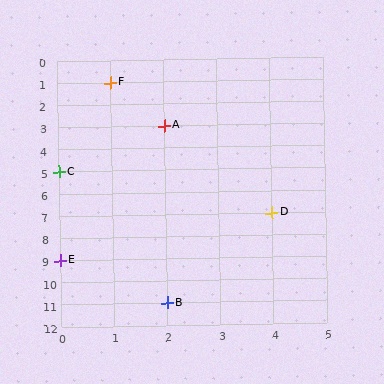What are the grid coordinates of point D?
Point D is at grid coordinates (4, 7).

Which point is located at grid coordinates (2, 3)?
Point A is at (2, 3).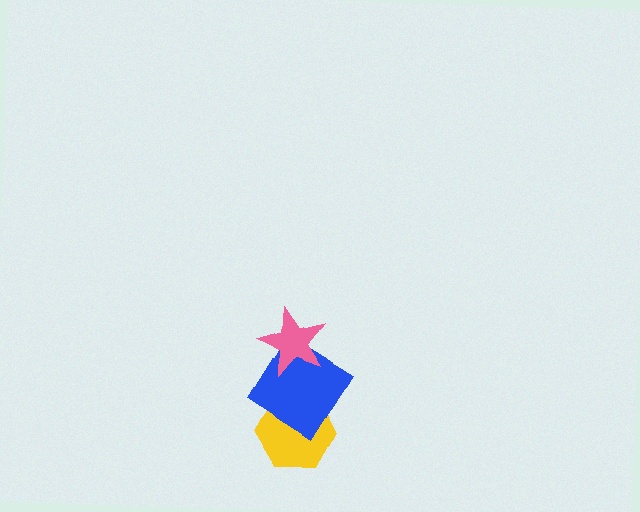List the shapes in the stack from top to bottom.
From top to bottom: the pink star, the blue diamond, the yellow hexagon.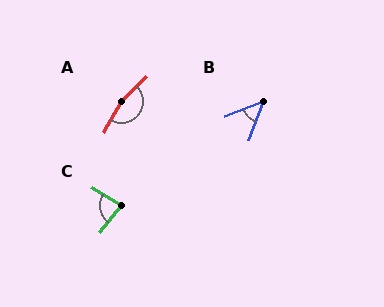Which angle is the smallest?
B, at approximately 49 degrees.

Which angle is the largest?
A, at approximately 164 degrees.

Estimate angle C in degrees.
Approximately 84 degrees.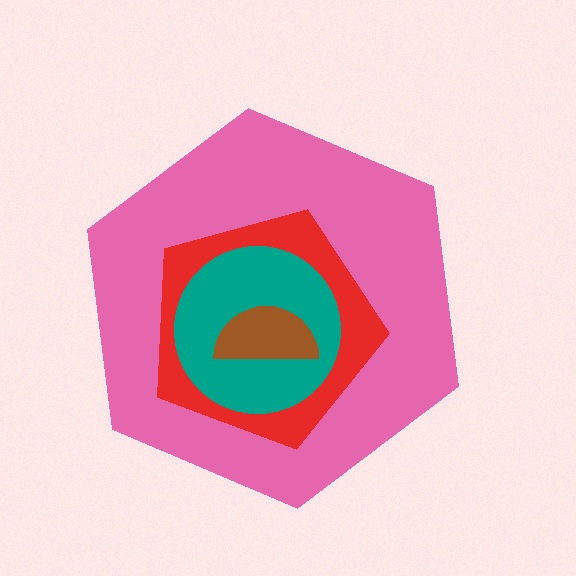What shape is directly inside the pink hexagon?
The red pentagon.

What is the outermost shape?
The pink hexagon.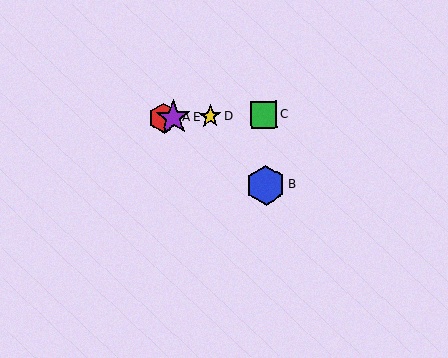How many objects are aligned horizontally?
4 objects (A, C, D, E) are aligned horizontally.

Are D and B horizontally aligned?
No, D is at y≈117 and B is at y≈185.